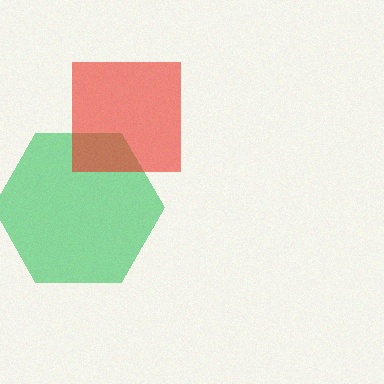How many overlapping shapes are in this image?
There are 2 overlapping shapes in the image.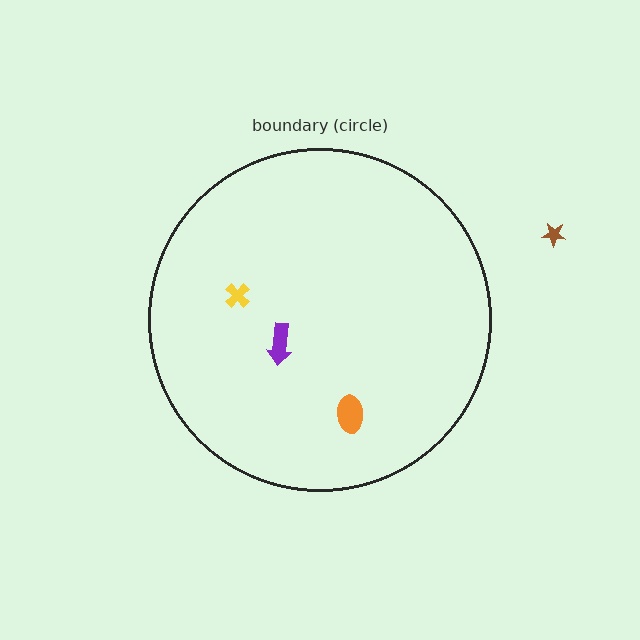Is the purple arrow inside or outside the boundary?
Inside.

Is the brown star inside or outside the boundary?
Outside.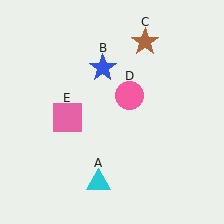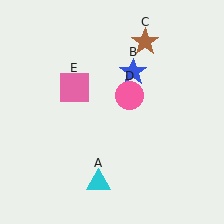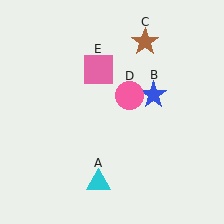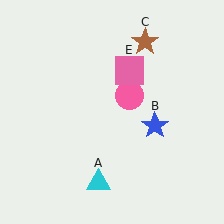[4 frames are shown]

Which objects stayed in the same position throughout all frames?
Cyan triangle (object A) and brown star (object C) and pink circle (object D) remained stationary.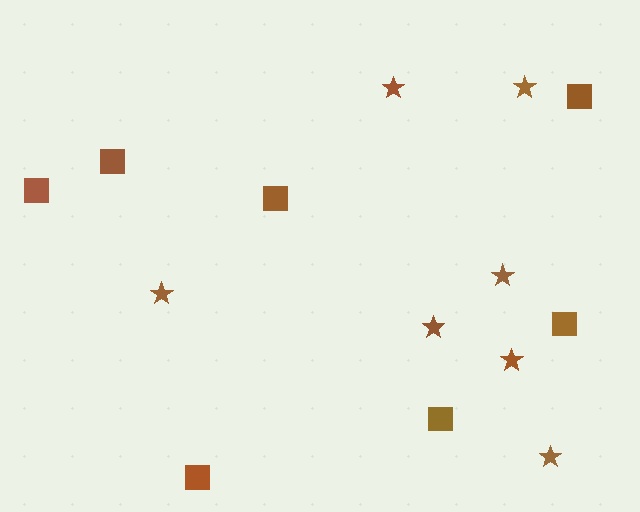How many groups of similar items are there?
There are 2 groups: one group of stars (7) and one group of squares (7).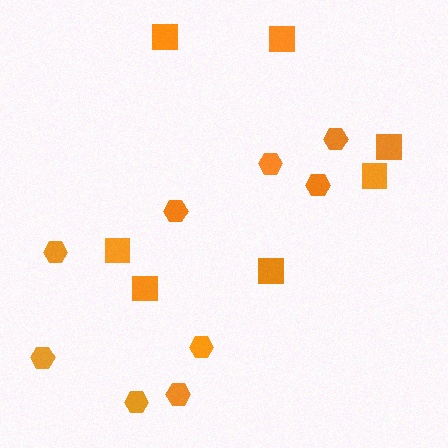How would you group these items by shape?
There are 2 groups: one group of hexagons (9) and one group of squares (7).